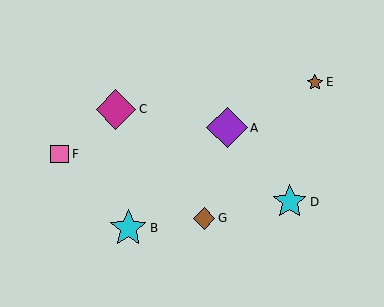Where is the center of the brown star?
The center of the brown star is at (315, 82).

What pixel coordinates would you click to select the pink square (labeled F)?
Click at (60, 154) to select the pink square F.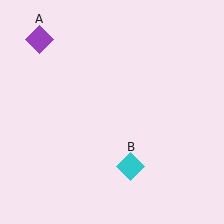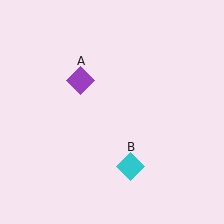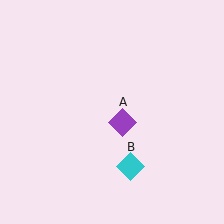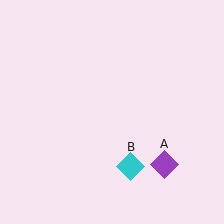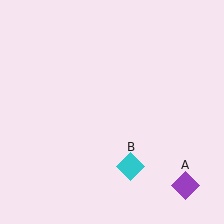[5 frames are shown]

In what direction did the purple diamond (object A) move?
The purple diamond (object A) moved down and to the right.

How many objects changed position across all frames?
1 object changed position: purple diamond (object A).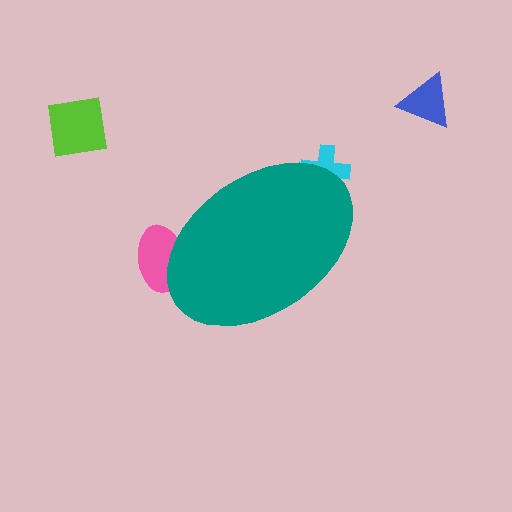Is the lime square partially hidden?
No, the lime square is fully visible.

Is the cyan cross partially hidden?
Yes, the cyan cross is partially hidden behind the teal ellipse.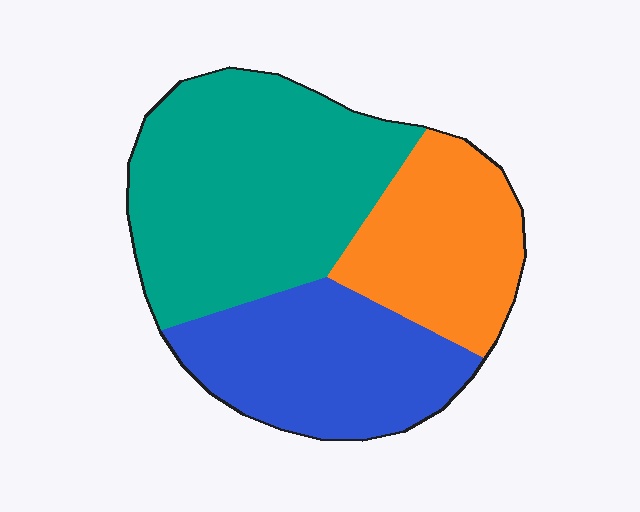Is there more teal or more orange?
Teal.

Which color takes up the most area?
Teal, at roughly 45%.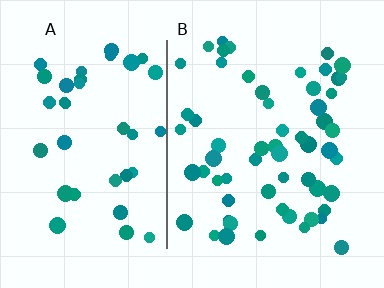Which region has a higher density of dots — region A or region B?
B (the right).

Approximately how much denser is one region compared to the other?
Approximately 1.4× — region B over region A.